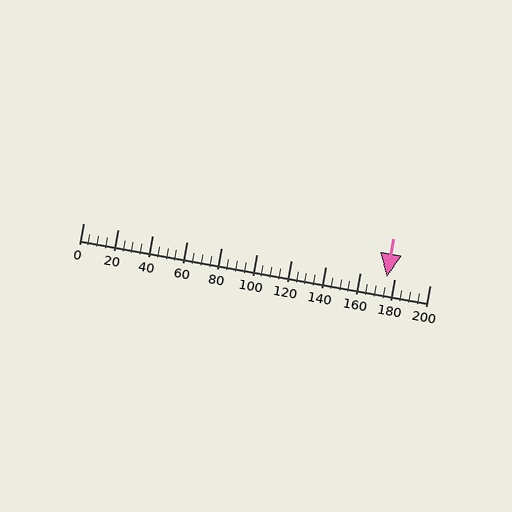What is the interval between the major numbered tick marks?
The major tick marks are spaced 20 units apart.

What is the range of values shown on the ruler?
The ruler shows values from 0 to 200.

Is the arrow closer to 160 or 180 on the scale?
The arrow is closer to 180.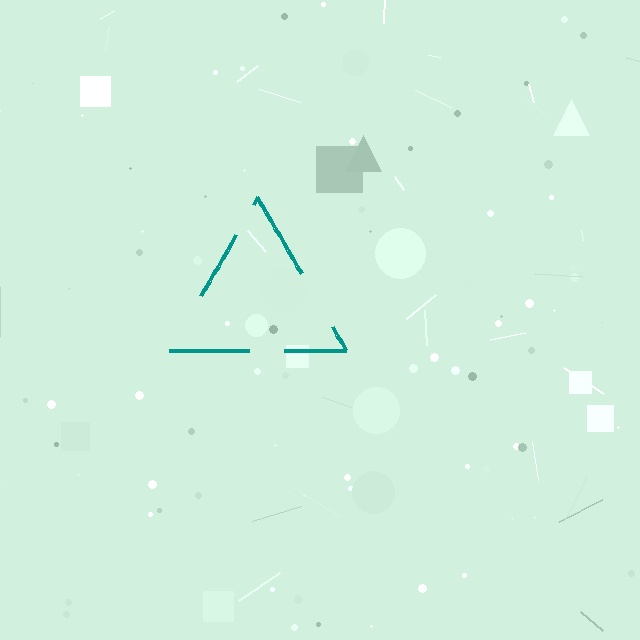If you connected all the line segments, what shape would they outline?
They would outline a triangle.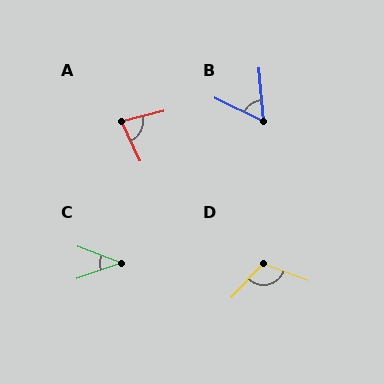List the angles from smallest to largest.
C (39°), B (59°), A (78°), D (113°).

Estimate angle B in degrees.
Approximately 59 degrees.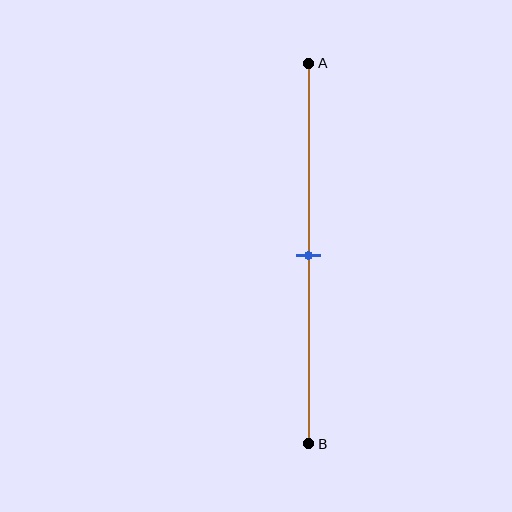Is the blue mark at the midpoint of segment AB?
Yes, the mark is approximately at the midpoint.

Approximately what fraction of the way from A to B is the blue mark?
The blue mark is approximately 50% of the way from A to B.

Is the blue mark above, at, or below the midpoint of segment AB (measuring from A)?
The blue mark is approximately at the midpoint of segment AB.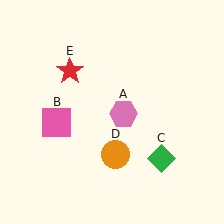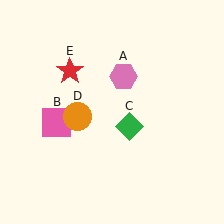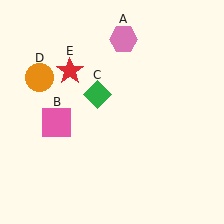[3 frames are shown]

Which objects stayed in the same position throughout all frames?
Pink square (object B) and red star (object E) remained stationary.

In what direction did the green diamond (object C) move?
The green diamond (object C) moved up and to the left.